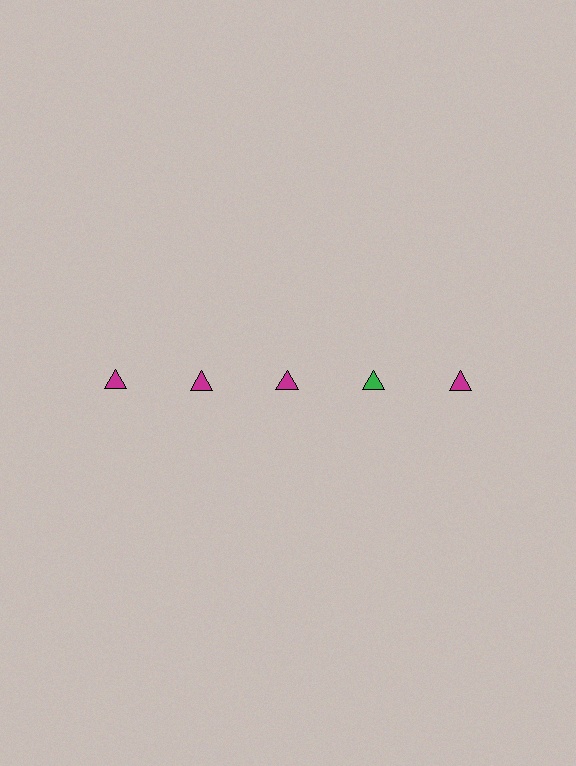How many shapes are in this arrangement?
There are 5 shapes arranged in a grid pattern.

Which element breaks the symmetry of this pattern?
The green triangle in the top row, second from right column breaks the symmetry. All other shapes are magenta triangles.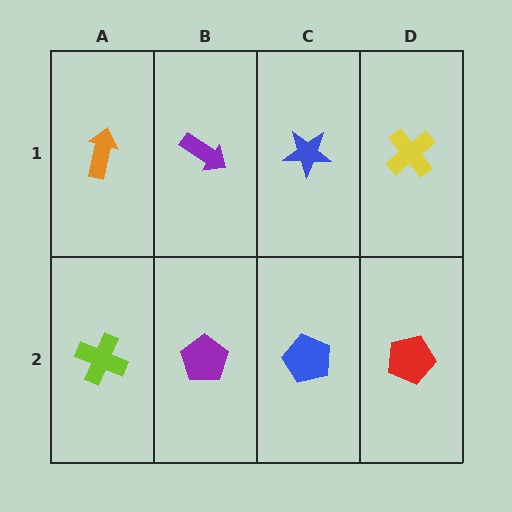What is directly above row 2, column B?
A purple arrow.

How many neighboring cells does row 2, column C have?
3.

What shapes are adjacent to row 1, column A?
A lime cross (row 2, column A), a purple arrow (row 1, column B).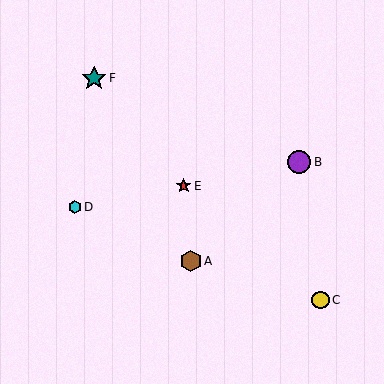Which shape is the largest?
The teal star (labeled F) is the largest.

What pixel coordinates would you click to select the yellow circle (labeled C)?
Click at (321, 300) to select the yellow circle C.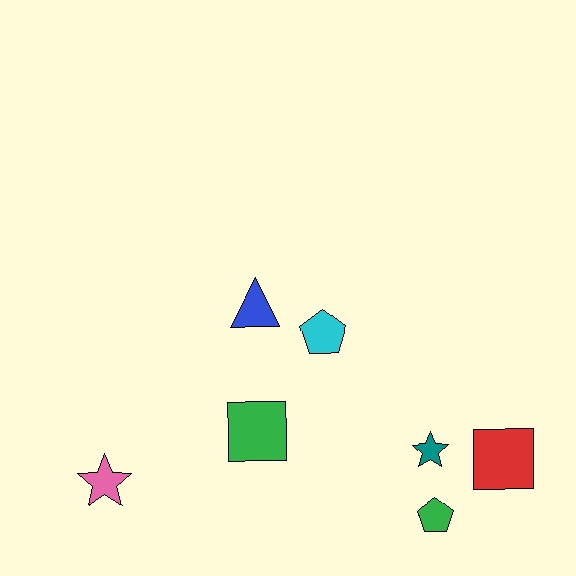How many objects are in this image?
There are 7 objects.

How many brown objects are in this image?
There are no brown objects.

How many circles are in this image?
There are no circles.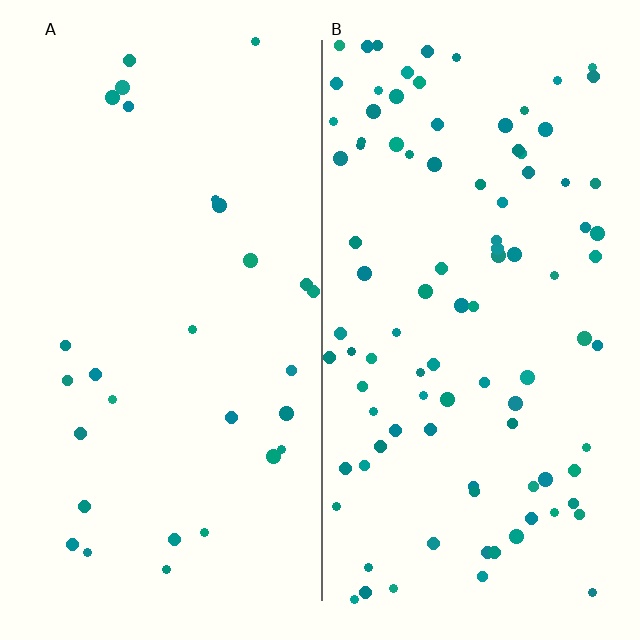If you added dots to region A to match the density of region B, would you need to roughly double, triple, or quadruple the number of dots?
Approximately triple.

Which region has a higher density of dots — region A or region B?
B (the right).